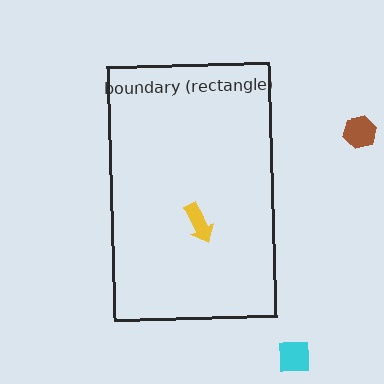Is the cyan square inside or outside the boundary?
Outside.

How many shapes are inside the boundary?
1 inside, 2 outside.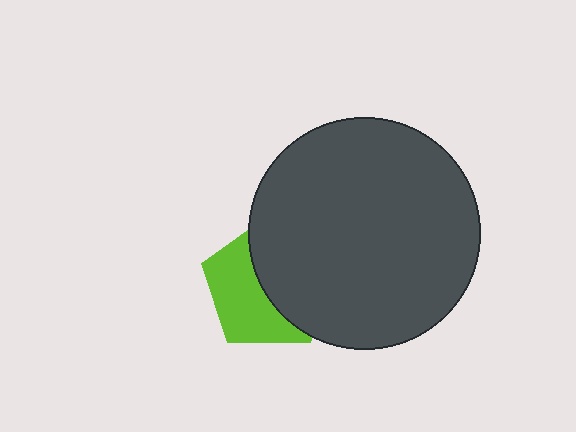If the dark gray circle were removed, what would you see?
You would see the complete lime pentagon.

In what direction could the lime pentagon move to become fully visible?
The lime pentagon could move left. That would shift it out from behind the dark gray circle entirely.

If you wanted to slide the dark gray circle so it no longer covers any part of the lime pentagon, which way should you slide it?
Slide it right — that is the most direct way to separate the two shapes.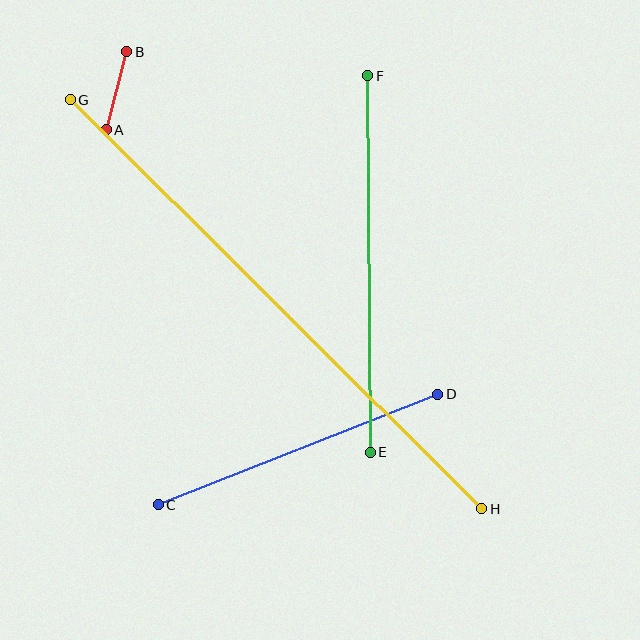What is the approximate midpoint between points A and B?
The midpoint is at approximately (117, 91) pixels.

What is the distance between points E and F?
The distance is approximately 377 pixels.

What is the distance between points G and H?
The distance is approximately 580 pixels.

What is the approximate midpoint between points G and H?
The midpoint is at approximately (276, 304) pixels.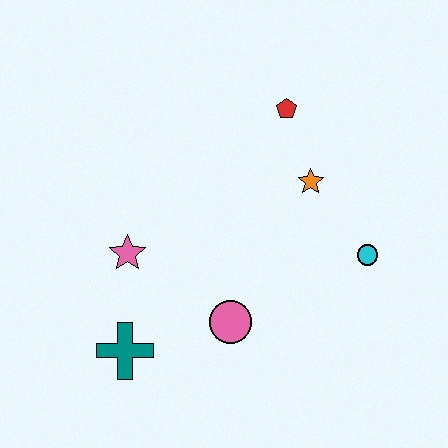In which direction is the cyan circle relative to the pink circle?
The cyan circle is to the right of the pink circle.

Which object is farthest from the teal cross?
The red pentagon is farthest from the teal cross.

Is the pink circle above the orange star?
No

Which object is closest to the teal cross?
The pink star is closest to the teal cross.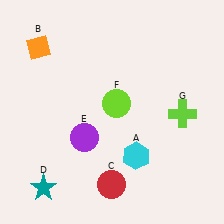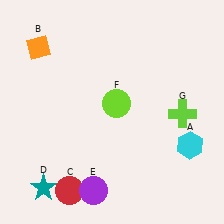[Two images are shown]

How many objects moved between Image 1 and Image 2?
3 objects moved between the two images.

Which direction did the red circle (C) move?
The red circle (C) moved left.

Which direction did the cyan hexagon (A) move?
The cyan hexagon (A) moved right.